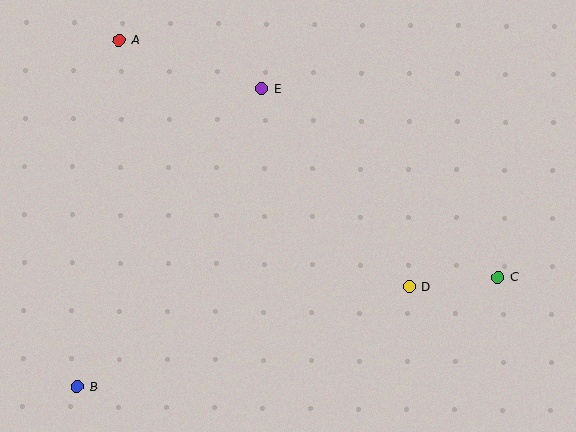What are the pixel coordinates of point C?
Point C is at (498, 277).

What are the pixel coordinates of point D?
Point D is at (410, 287).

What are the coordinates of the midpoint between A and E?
The midpoint between A and E is at (191, 64).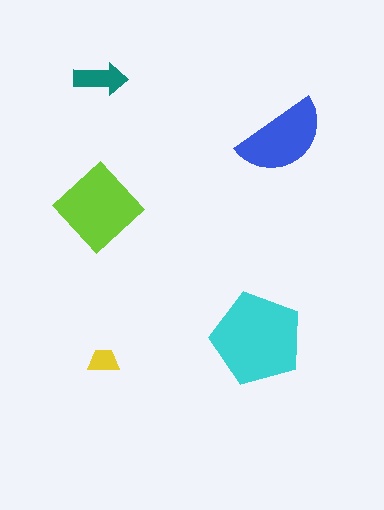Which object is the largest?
The cyan pentagon.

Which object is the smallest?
The yellow trapezoid.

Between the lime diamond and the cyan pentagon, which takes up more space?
The cyan pentagon.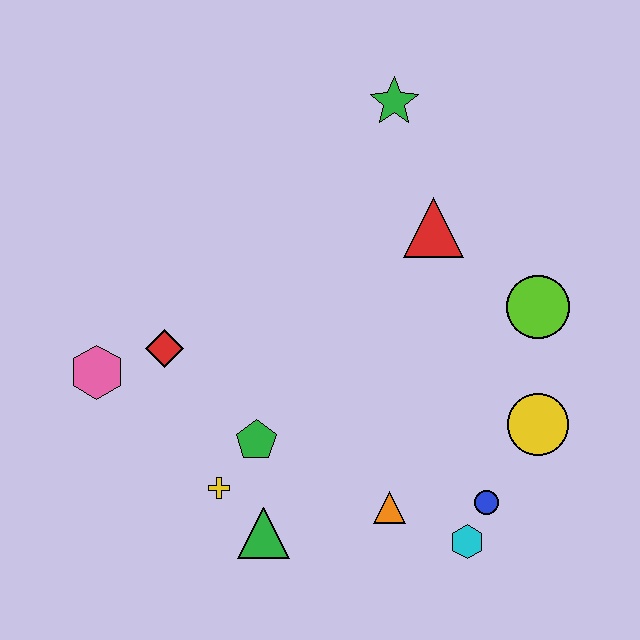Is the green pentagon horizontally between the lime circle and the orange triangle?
No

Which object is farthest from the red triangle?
The pink hexagon is farthest from the red triangle.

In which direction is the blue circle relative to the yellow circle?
The blue circle is below the yellow circle.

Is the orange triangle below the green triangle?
No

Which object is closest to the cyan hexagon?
The blue circle is closest to the cyan hexagon.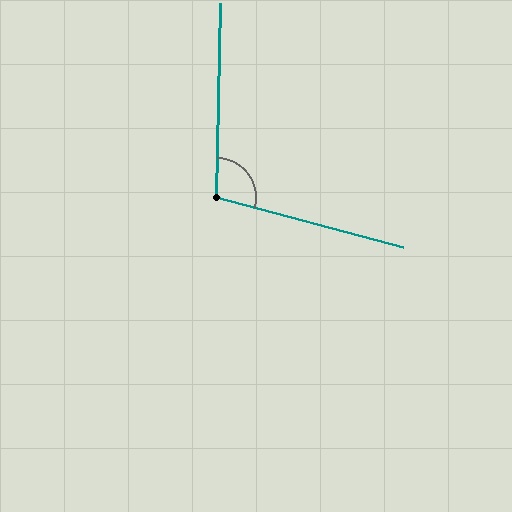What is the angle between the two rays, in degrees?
Approximately 104 degrees.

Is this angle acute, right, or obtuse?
It is obtuse.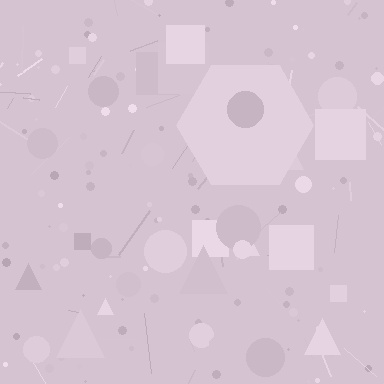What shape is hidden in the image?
A hexagon is hidden in the image.